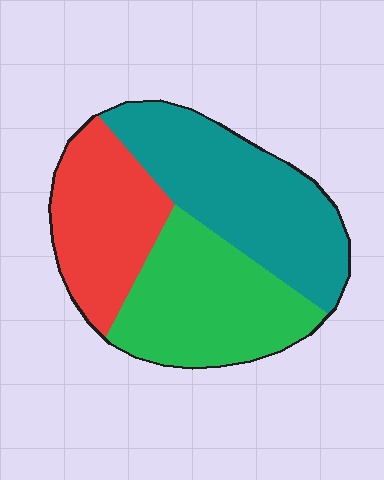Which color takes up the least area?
Red, at roughly 25%.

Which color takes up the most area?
Teal, at roughly 40%.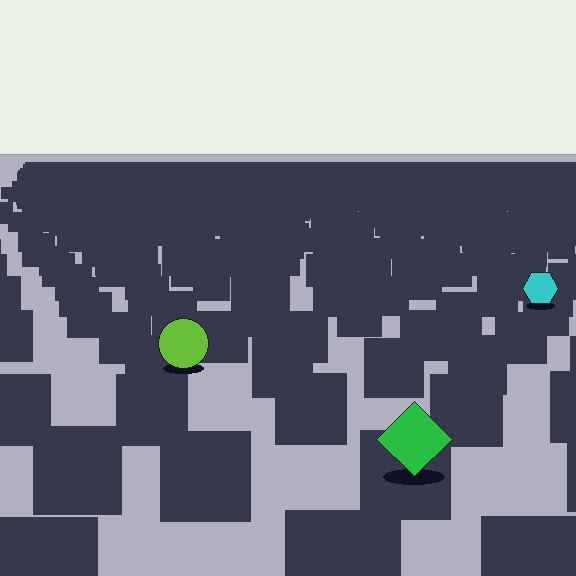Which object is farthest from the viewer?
The cyan hexagon is farthest from the viewer. It appears smaller and the ground texture around it is denser.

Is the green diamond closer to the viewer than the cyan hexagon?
Yes. The green diamond is closer — you can tell from the texture gradient: the ground texture is coarser near it.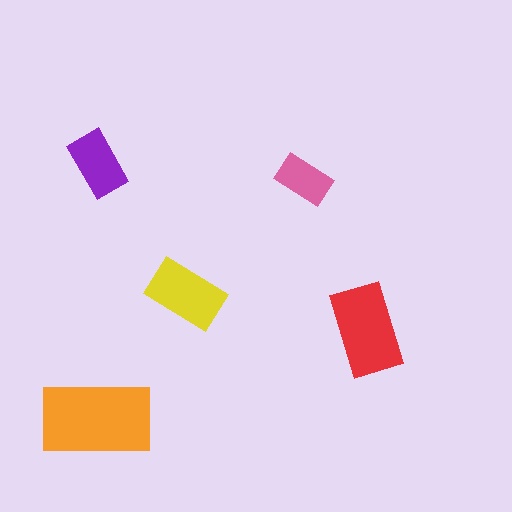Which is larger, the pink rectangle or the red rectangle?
The red one.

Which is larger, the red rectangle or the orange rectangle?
The orange one.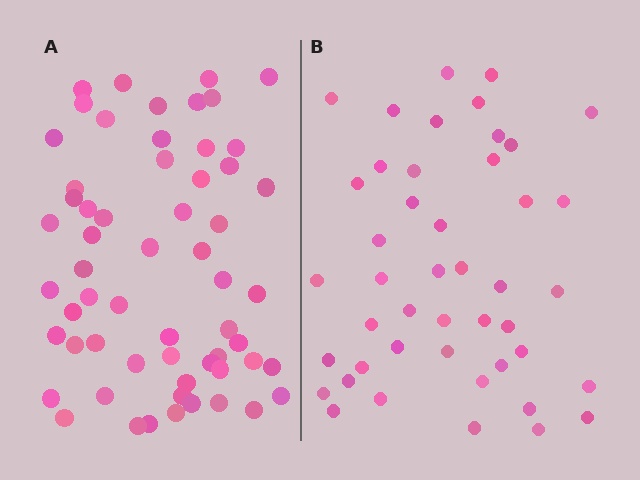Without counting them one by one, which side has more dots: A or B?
Region A (the left region) has more dots.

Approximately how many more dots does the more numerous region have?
Region A has approximately 15 more dots than region B.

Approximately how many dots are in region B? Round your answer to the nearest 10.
About 40 dots. (The exact count is 45, which rounds to 40.)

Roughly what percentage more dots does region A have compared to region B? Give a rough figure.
About 30% more.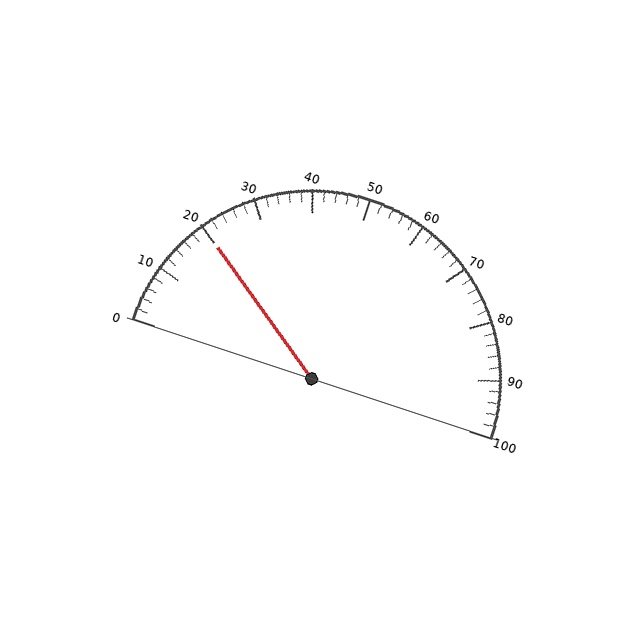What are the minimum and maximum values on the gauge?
The gauge ranges from 0 to 100.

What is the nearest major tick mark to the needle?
The nearest major tick mark is 20.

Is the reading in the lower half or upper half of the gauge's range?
The reading is in the lower half of the range (0 to 100).